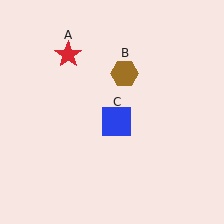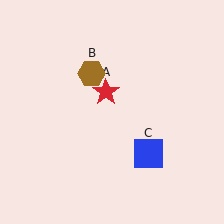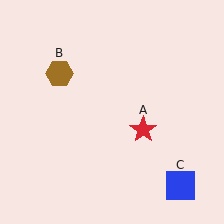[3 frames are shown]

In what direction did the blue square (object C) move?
The blue square (object C) moved down and to the right.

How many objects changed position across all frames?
3 objects changed position: red star (object A), brown hexagon (object B), blue square (object C).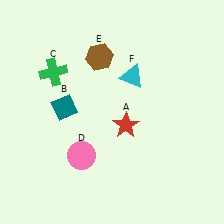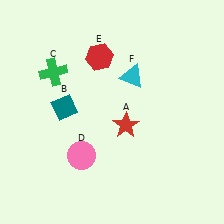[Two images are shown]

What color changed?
The hexagon (E) changed from brown in Image 1 to red in Image 2.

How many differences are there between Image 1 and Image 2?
There is 1 difference between the two images.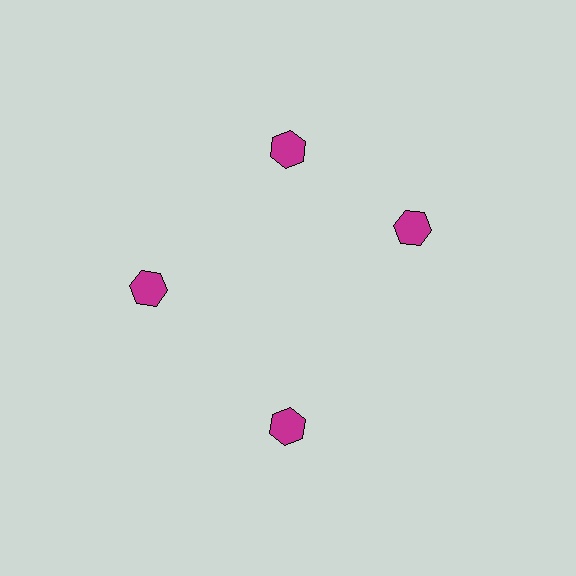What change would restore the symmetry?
The symmetry would be restored by rotating it back into even spacing with its neighbors so that all 4 hexagons sit at equal angles and equal distance from the center.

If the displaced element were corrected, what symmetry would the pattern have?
It would have 4-fold rotational symmetry — the pattern would map onto itself every 90 degrees.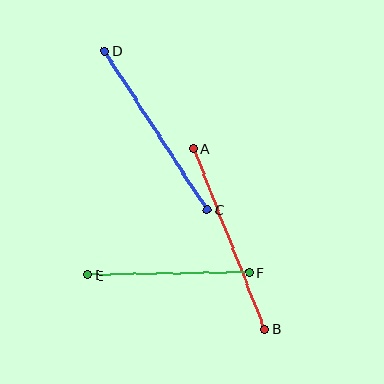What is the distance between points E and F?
The distance is approximately 162 pixels.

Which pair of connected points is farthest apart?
Points A and B are farthest apart.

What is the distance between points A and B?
The distance is approximately 194 pixels.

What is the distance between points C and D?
The distance is approximately 189 pixels.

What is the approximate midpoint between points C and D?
The midpoint is at approximately (156, 130) pixels.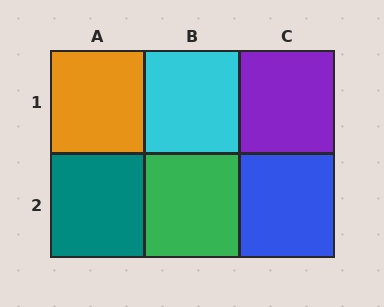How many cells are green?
1 cell is green.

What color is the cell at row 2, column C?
Blue.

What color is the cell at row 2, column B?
Green.